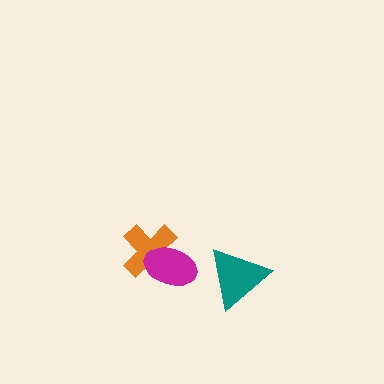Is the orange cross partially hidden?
Yes, it is partially covered by another shape.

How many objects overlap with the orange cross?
1 object overlaps with the orange cross.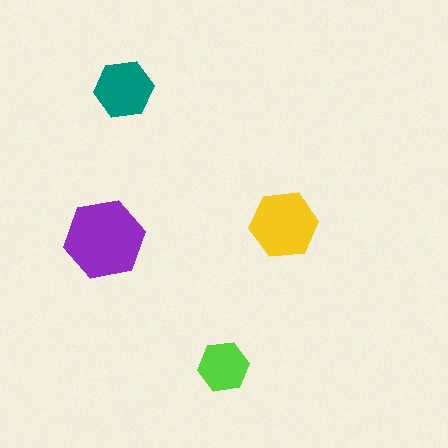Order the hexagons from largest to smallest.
the purple one, the yellow one, the teal one, the lime one.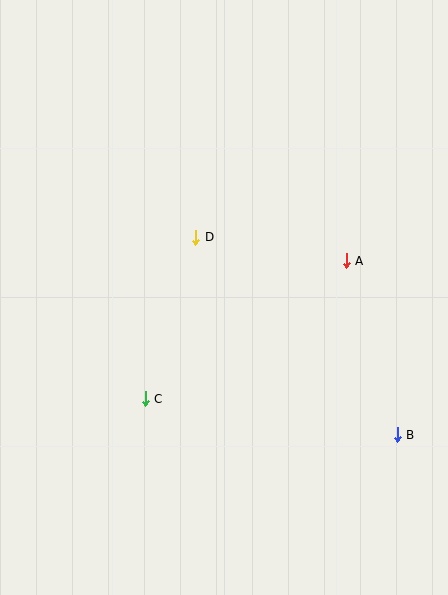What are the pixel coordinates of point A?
Point A is at (346, 261).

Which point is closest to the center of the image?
Point D at (196, 237) is closest to the center.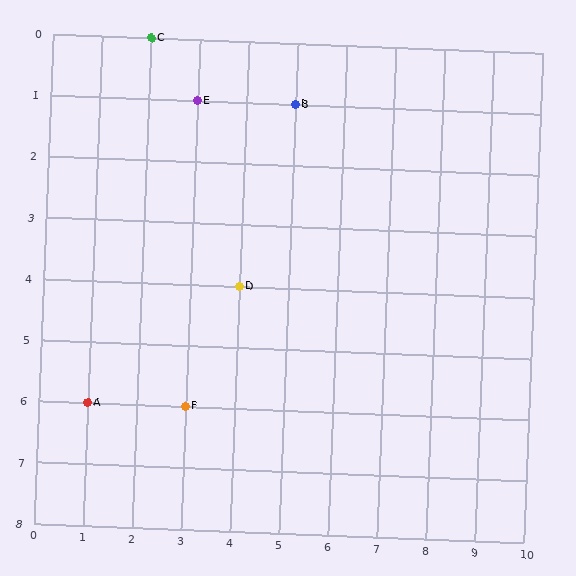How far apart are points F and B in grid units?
Points F and B are 2 columns and 5 rows apart (about 5.4 grid units diagonally).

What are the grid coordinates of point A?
Point A is at grid coordinates (1, 6).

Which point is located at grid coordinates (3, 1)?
Point E is at (3, 1).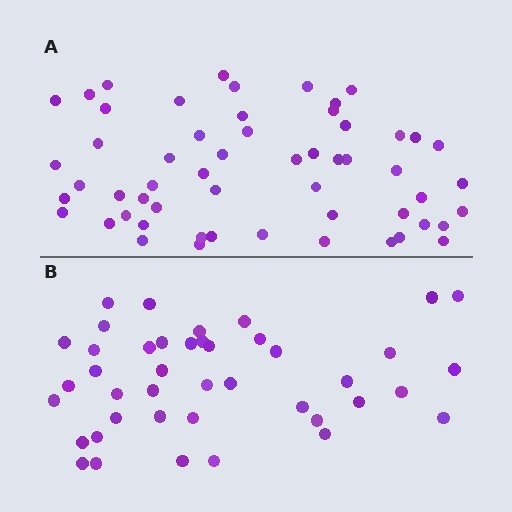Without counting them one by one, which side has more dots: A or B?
Region A (the top region) has more dots.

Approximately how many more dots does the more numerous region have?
Region A has approximately 15 more dots than region B.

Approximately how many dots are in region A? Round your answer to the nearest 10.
About 60 dots. (The exact count is 56, which rounds to 60.)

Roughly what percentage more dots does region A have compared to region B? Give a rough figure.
About 35% more.